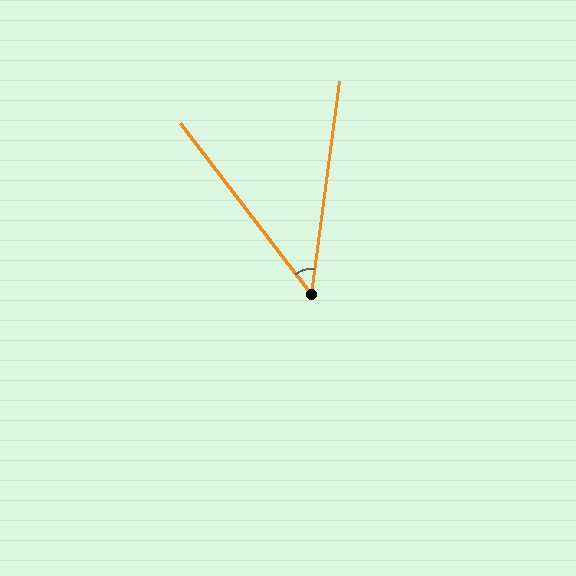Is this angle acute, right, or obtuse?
It is acute.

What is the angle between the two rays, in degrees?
Approximately 45 degrees.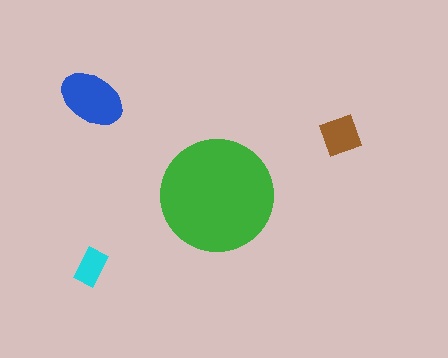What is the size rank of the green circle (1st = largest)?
1st.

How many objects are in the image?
There are 4 objects in the image.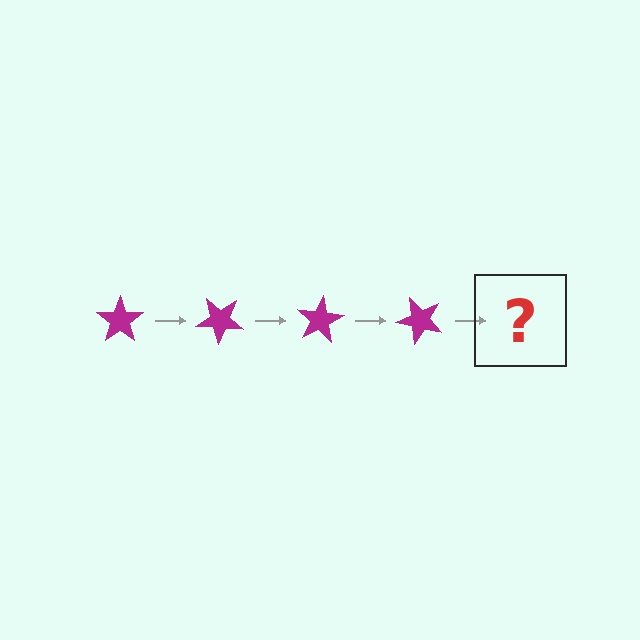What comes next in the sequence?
The next element should be a magenta star rotated 160 degrees.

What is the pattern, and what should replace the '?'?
The pattern is that the star rotates 40 degrees each step. The '?' should be a magenta star rotated 160 degrees.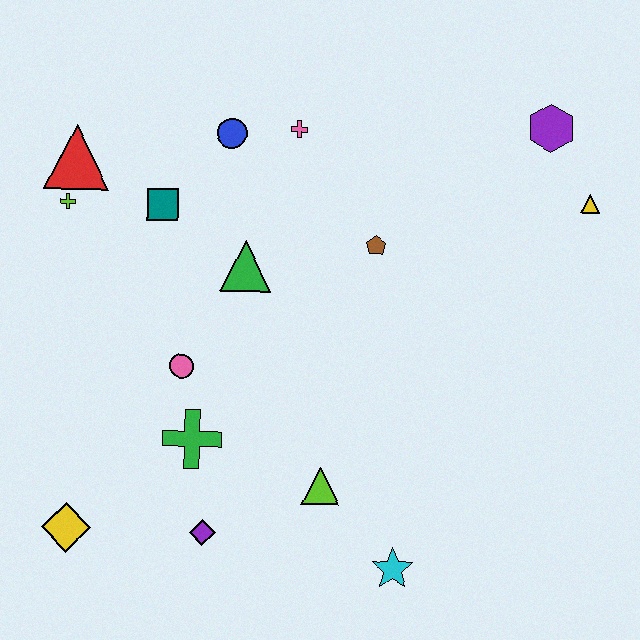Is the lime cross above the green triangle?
Yes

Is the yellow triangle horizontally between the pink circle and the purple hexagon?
No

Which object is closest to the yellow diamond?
The purple diamond is closest to the yellow diamond.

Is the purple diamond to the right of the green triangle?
No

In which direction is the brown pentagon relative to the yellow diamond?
The brown pentagon is to the right of the yellow diamond.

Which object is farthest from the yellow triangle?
The yellow diamond is farthest from the yellow triangle.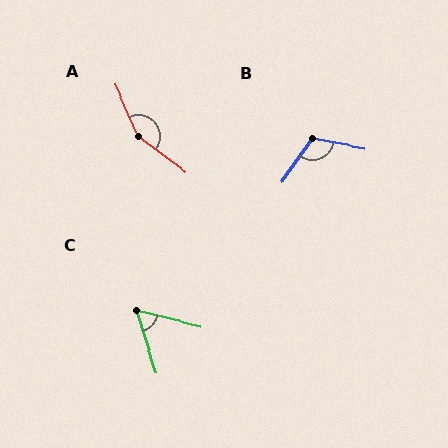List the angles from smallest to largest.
C (59°), B (115°), A (151°).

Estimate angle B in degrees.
Approximately 115 degrees.